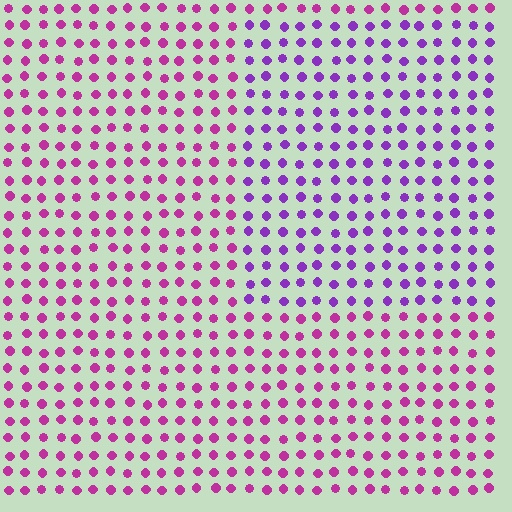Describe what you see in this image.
The image is filled with small magenta elements in a uniform arrangement. A rectangle-shaped region is visible where the elements are tinted to a slightly different hue, forming a subtle color boundary.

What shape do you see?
I see a rectangle.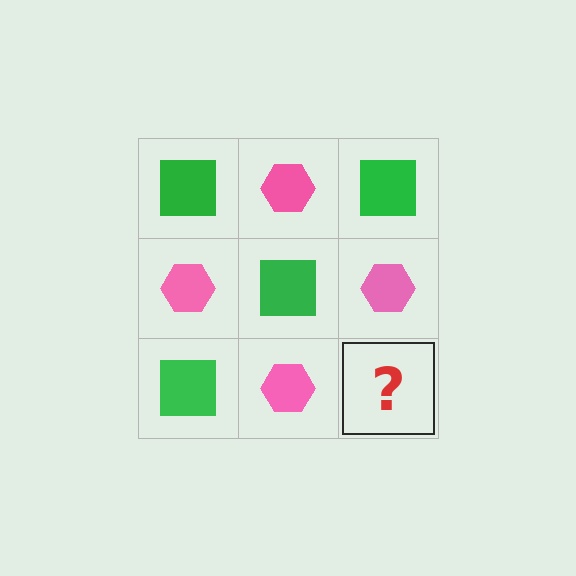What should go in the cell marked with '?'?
The missing cell should contain a green square.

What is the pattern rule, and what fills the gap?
The rule is that it alternates green square and pink hexagon in a checkerboard pattern. The gap should be filled with a green square.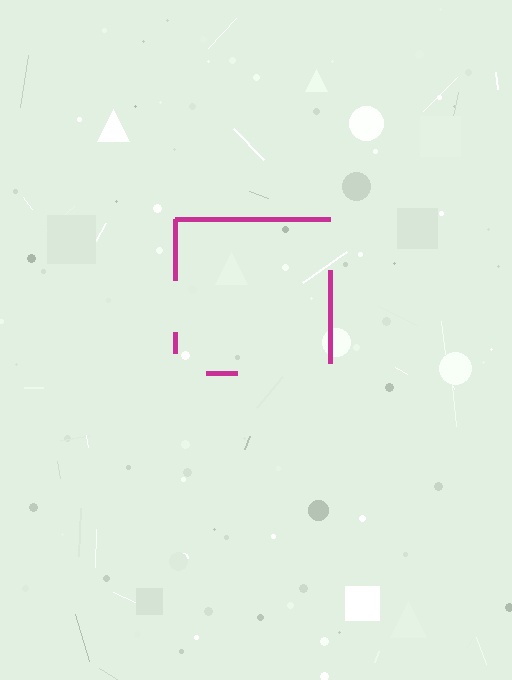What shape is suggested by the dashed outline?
The dashed outline suggests a square.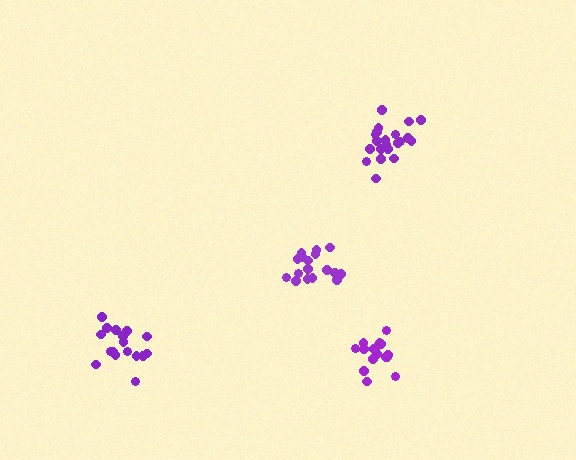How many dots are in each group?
Group 1: 21 dots, Group 2: 18 dots, Group 3: 16 dots, Group 4: 17 dots (72 total).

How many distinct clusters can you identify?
There are 4 distinct clusters.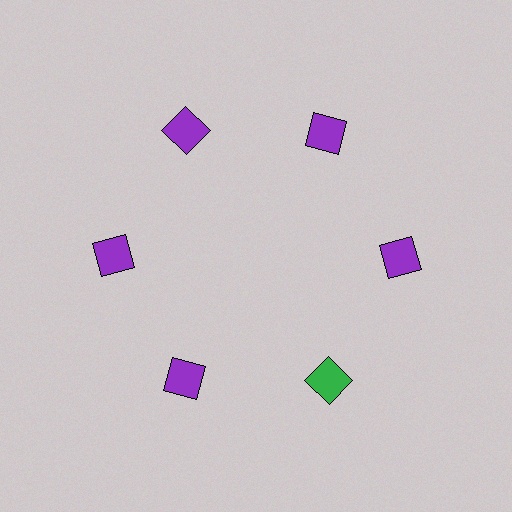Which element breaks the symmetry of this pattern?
The green diamond at roughly the 5 o'clock position breaks the symmetry. All other shapes are purple diamonds.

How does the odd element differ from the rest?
It has a different color: green instead of purple.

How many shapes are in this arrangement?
There are 6 shapes arranged in a ring pattern.